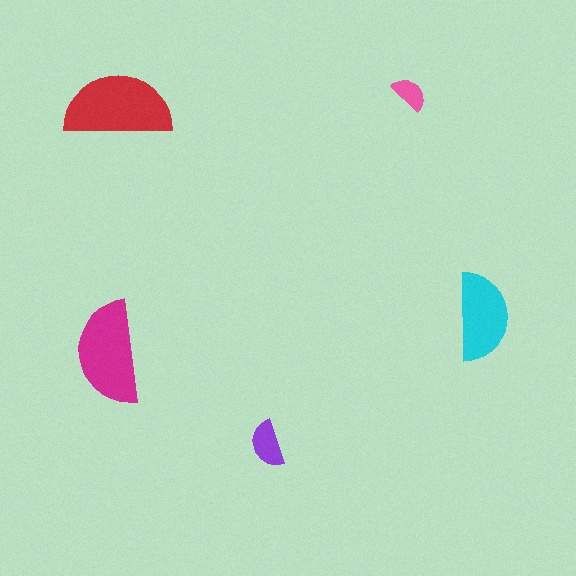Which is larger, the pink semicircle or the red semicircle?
The red one.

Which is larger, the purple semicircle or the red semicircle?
The red one.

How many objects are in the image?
There are 5 objects in the image.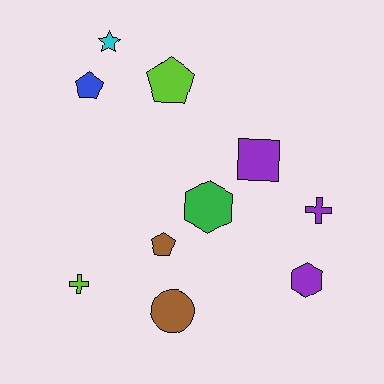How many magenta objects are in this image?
There are no magenta objects.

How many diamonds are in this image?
There are no diamonds.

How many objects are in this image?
There are 10 objects.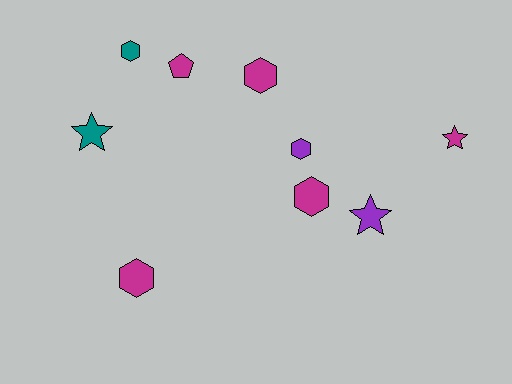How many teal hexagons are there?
There is 1 teal hexagon.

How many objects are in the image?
There are 9 objects.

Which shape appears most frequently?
Hexagon, with 5 objects.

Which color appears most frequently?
Magenta, with 5 objects.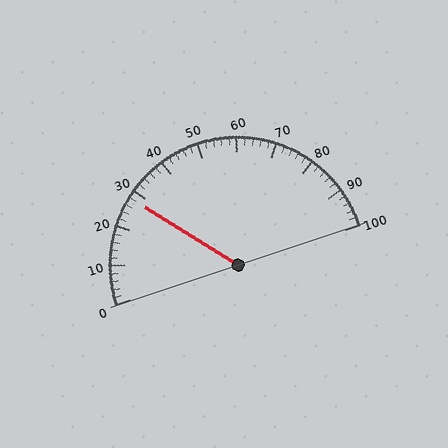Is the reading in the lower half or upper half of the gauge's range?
The reading is in the lower half of the range (0 to 100).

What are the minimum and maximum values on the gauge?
The gauge ranges from 0 to 100.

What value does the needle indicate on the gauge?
The needle indicates approximately 28.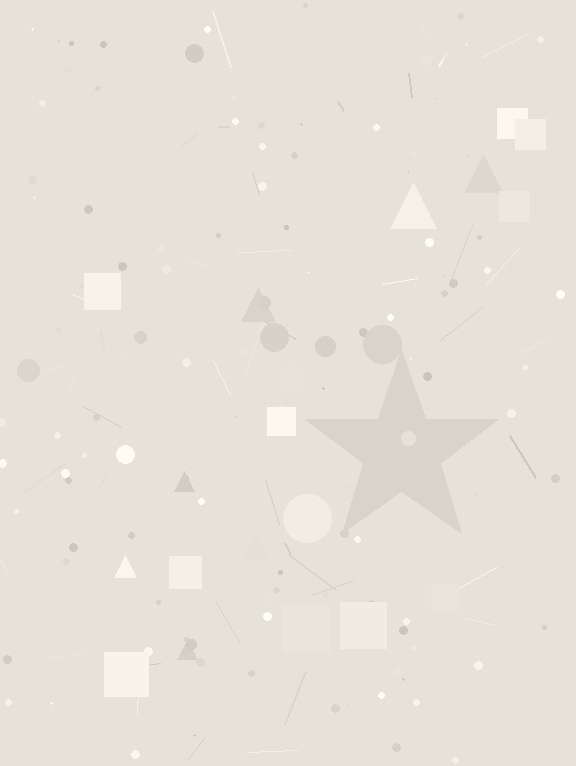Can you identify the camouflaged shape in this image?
The camouflaged shape is a star.